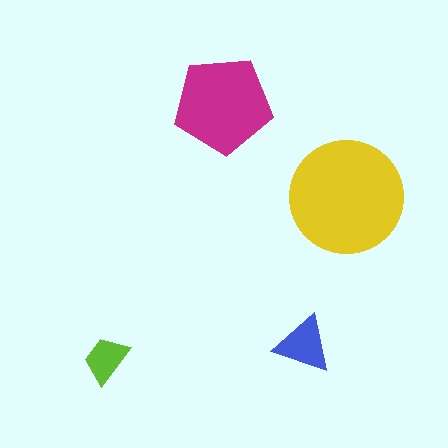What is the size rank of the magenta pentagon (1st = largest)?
2nd.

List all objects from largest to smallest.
The yellow circle, the magenta pentagon, the blue triangle, the lime trapezoid.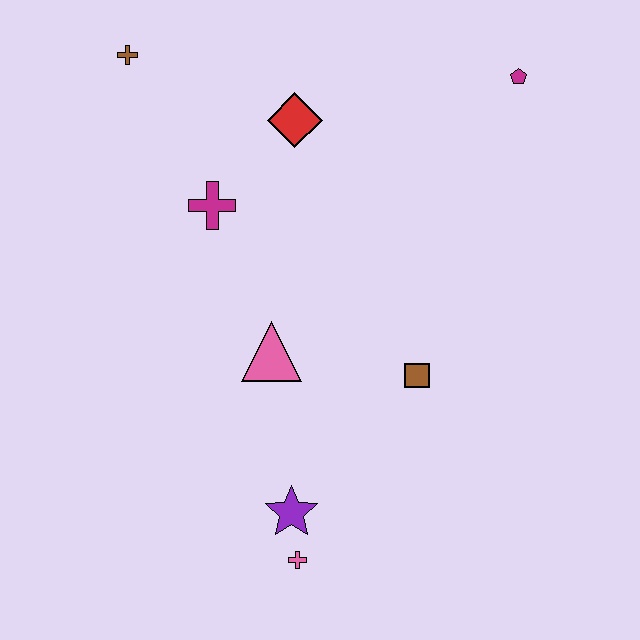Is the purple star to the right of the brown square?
No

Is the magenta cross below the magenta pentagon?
Yes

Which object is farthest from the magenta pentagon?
The pink cross is farthest from the magenta pentagon.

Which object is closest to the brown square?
The pink triangle is closest to the brown square.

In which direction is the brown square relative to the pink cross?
The brown square is above the pink cross.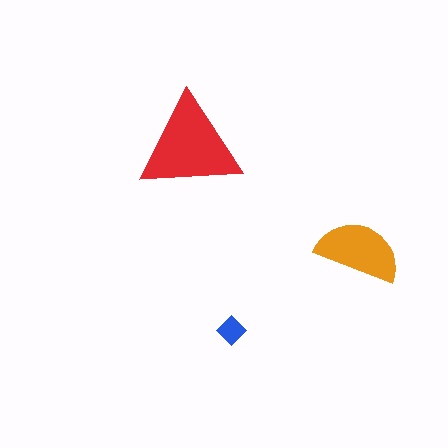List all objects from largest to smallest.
The red triangle, the orange semicircle, the blue diamond.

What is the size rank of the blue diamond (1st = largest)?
3rd.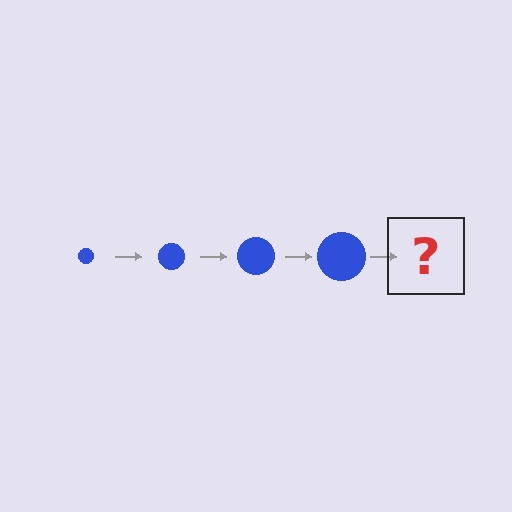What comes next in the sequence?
The next element should be a blue circle, larger than the previous one.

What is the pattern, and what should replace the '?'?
The pattern is that the circle gets progressively larger each step. The '?' should be a blue circle, larger than the previous one.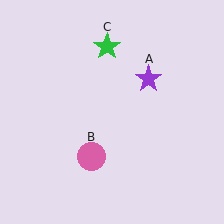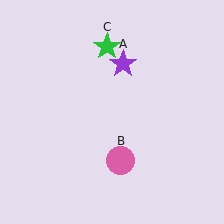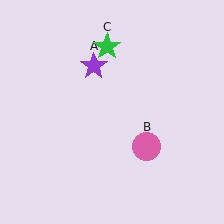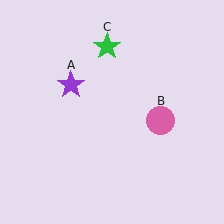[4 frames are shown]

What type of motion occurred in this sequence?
The purple star (object A), pink circle (object B) rotated counterclockwise around the center of the scene.